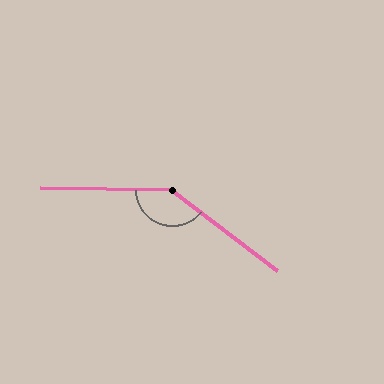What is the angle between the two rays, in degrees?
Approximately 143 degrees.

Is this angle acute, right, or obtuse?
It is obtuse.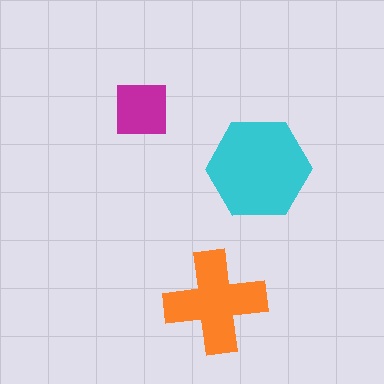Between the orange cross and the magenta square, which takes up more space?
The orange cross.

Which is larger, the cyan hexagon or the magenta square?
The cyan hexagon.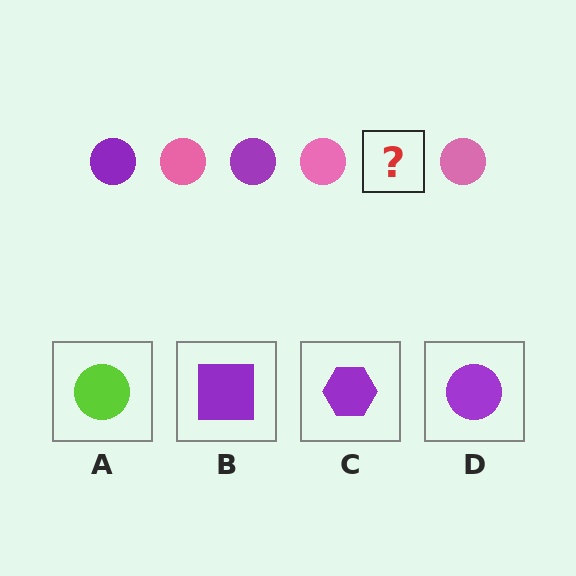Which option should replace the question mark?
Option D.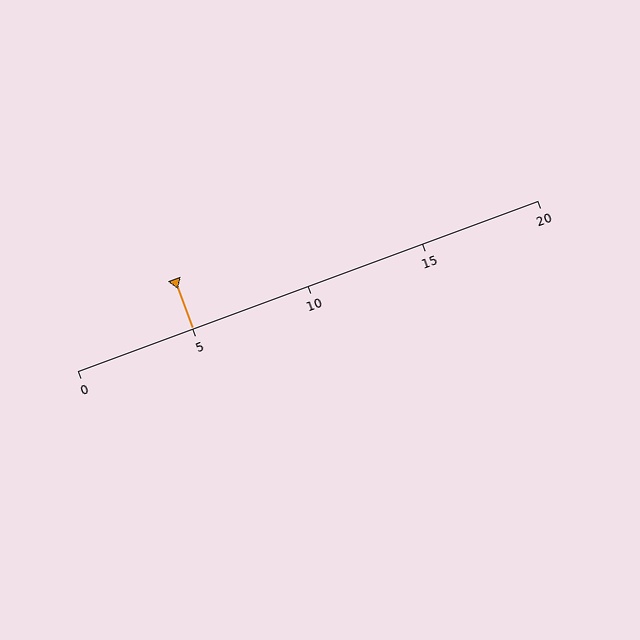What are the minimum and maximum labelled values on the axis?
The axis runs from 0 to 20.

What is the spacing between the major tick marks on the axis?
The major ticks are spaced 5 apart.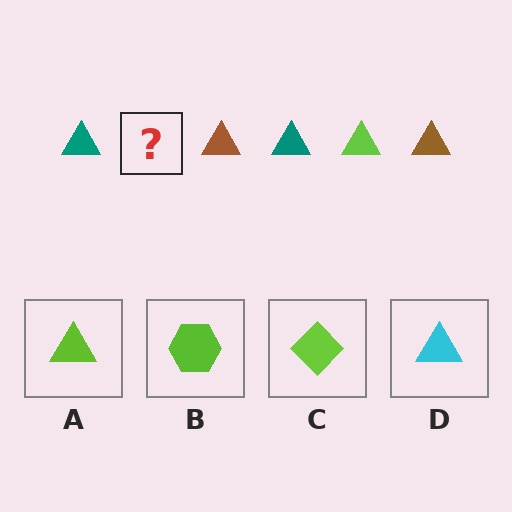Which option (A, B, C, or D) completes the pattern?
A.